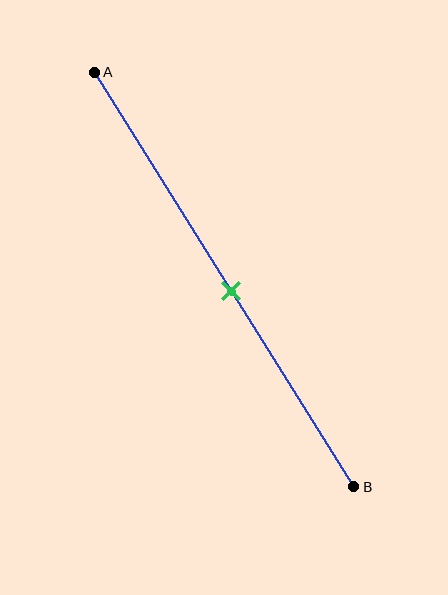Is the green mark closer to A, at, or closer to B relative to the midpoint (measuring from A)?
The green mark is approximately at the midpoint of segment AB.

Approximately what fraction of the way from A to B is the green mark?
The green mark is approximately 55% of the way from A to B.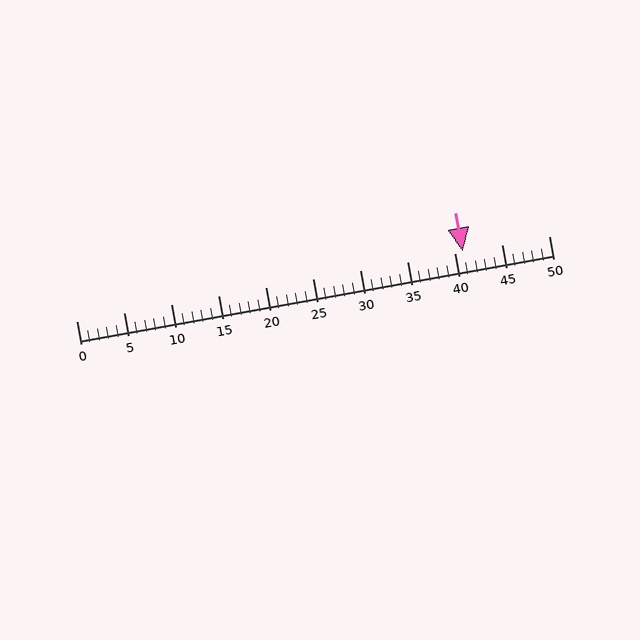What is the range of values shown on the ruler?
The ruler shows values from 0 to 50.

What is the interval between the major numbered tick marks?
The major tick marks are spaced 5 units apart.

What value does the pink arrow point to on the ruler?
The pink arrow points to approximately 41.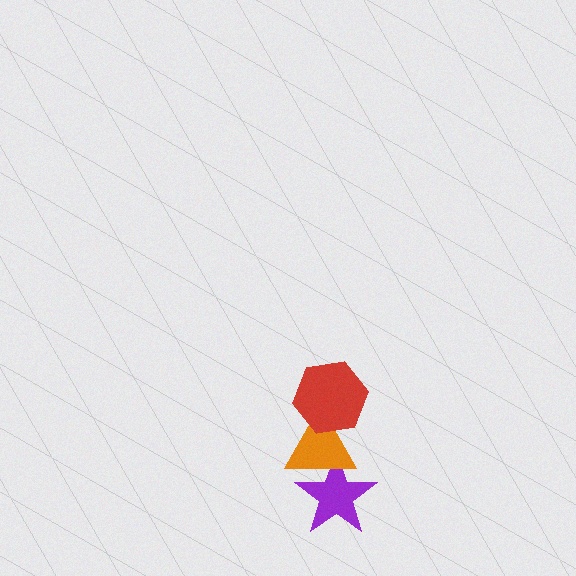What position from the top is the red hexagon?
The red hexagon is 1st from the top.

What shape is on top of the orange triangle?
The red hexagon is on top of the orange triangle.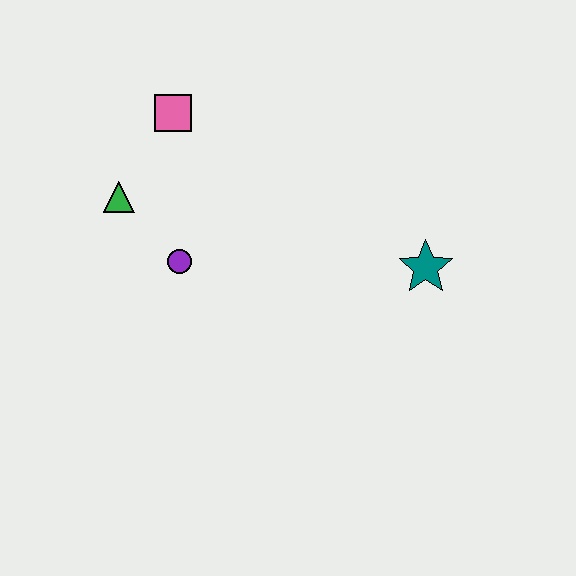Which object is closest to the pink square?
The green triangle is closest to the pink square.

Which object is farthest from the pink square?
The teal star is farthest from the pink square.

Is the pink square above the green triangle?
Yes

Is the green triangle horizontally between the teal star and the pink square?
No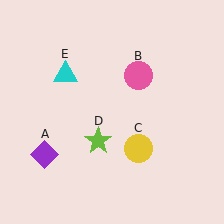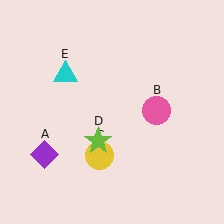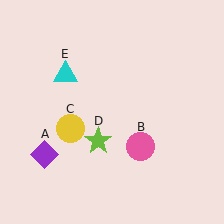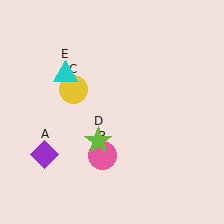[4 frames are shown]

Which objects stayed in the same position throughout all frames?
Purple diamond (object A) and lime star (object D) and cyan triangle (object E) remained stationary.